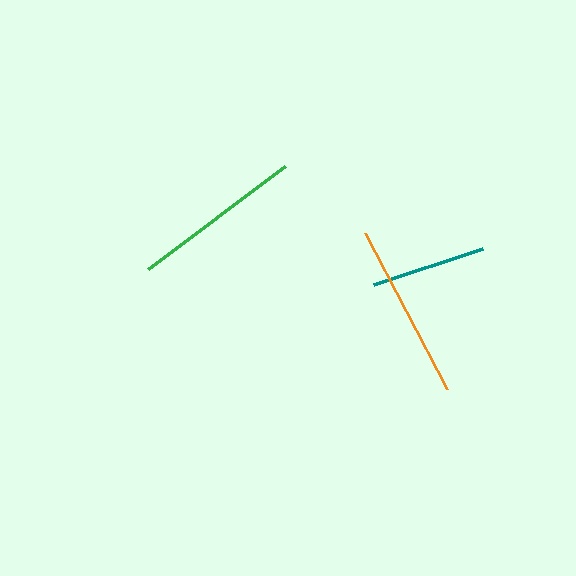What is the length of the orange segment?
The orange segment is approximately 176 pixels long.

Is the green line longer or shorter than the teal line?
The green line is longer than the teal line.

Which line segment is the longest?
The orange line is the longest at approximately 176 pixels.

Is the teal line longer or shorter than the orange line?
The orange line is longer than the teal line.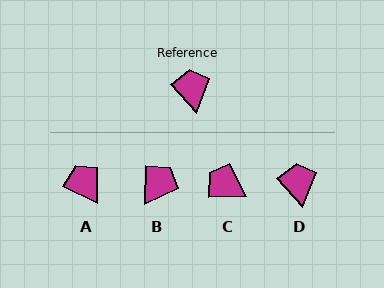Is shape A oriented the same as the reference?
No, it is off by about 22 degrees.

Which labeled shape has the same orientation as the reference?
D.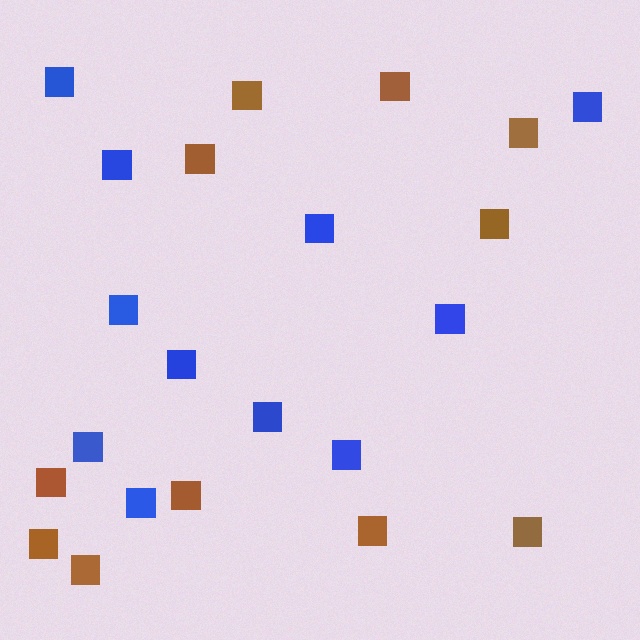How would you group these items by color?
There are 2 groups: one group of brown squares (11) and one group of blue squares (11).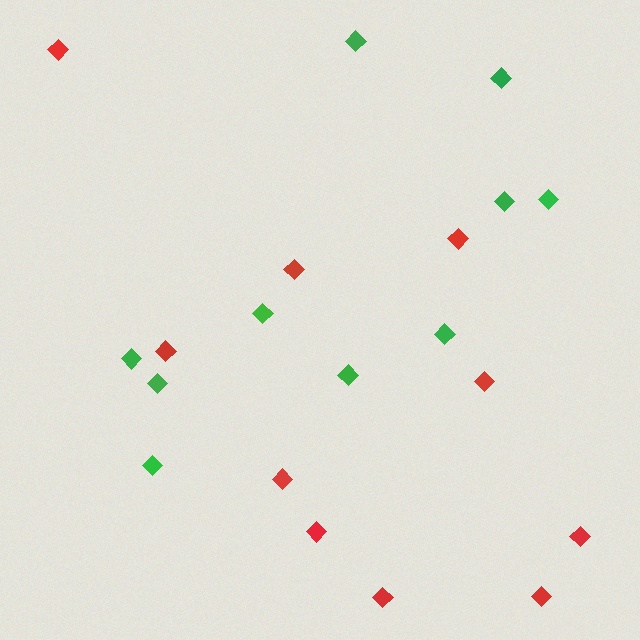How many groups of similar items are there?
There are 2 groups: one group of red diamonds (10) and one group of green diamonds (10).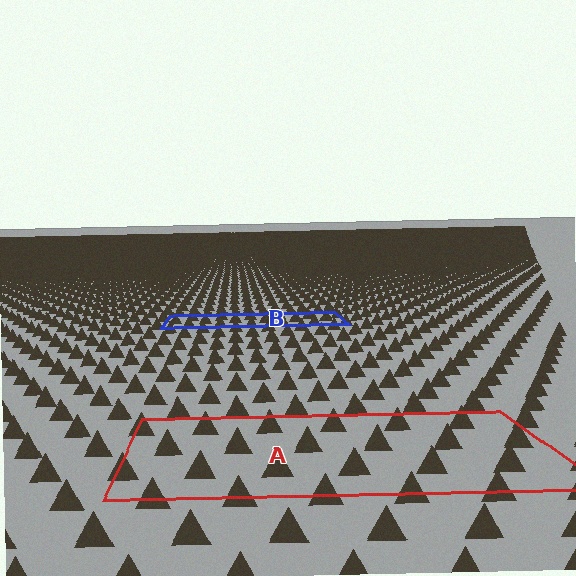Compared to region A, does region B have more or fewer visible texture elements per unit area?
Region B has more texture elements per unit area — they are packed more densely because it is farther away.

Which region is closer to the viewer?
Region A is closer. The texture elements there are larger and more spread out.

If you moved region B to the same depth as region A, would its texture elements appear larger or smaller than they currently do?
They would appear larger. At a closer depth, the same texture elements are projected at a bigger on-screen size.